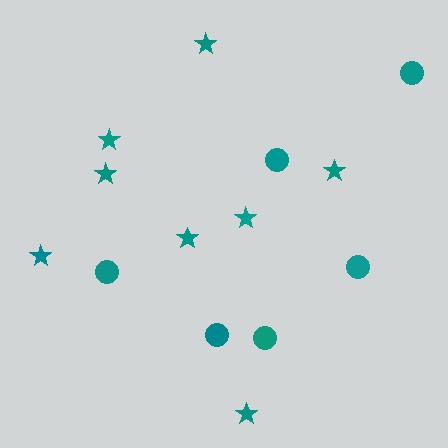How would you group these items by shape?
There are 2 groups: one group of circles (6) and one group of stars (8).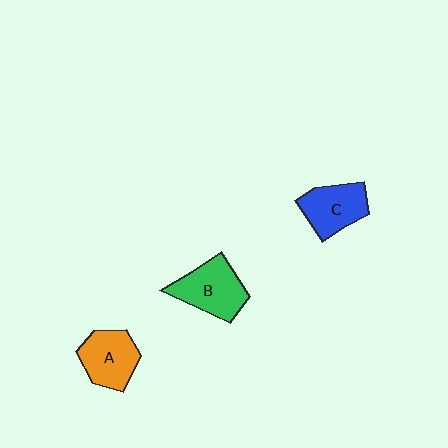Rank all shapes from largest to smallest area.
From largest to smallest: B (green), C (blue), A (orange).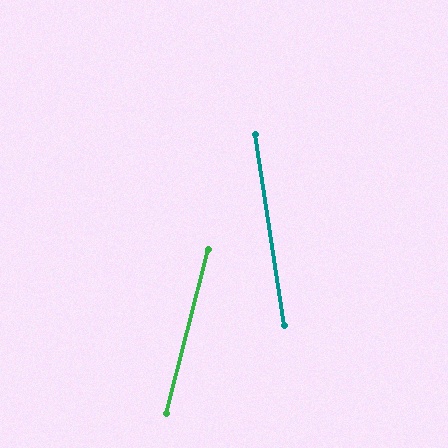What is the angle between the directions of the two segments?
Approximately 23 degrees.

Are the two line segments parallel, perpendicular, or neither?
Neither parallel nor perpendicular — they differ by about 23°.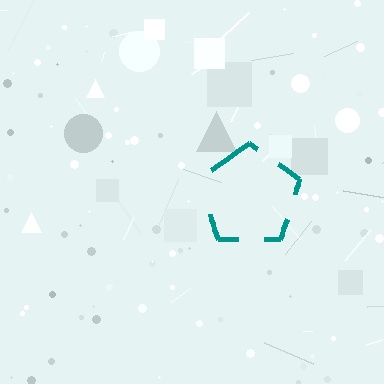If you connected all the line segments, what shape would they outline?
They would outline a pentagon.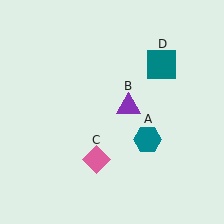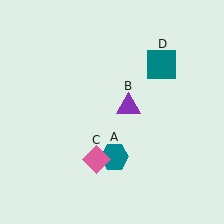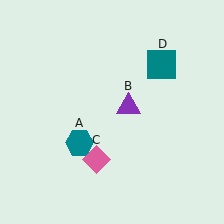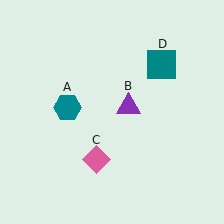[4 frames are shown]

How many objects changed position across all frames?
1 object changed position: teal hexagon (object A).